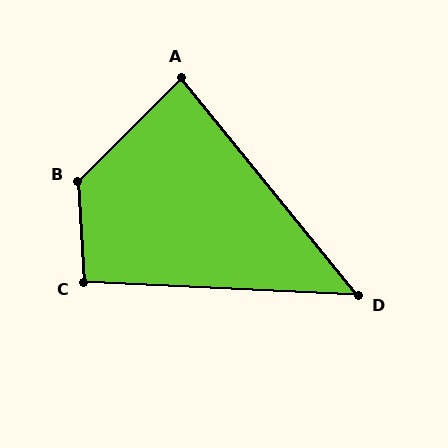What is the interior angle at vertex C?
Approximately 96 degrees (obtuse).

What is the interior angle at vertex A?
Approximately 84 degrees (acute).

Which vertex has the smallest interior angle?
D, at approximately 48 degrees.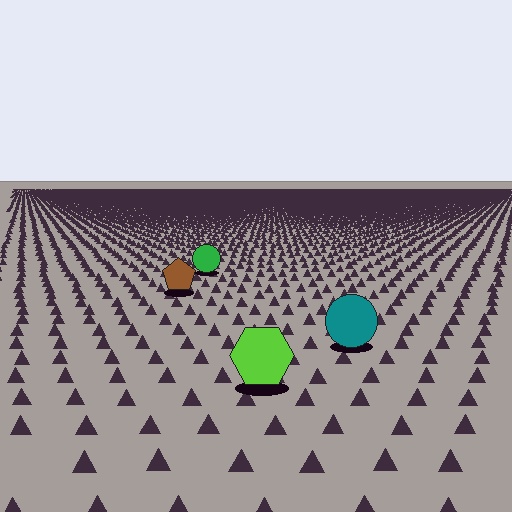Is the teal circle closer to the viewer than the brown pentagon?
Yes. The teal circle is closer — you can tell from the texture gradient: the ground texture is coarser near it.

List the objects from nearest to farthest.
From nearest to farthest: the lime hexagon, the teal circle, the brown pentagon, the green circle.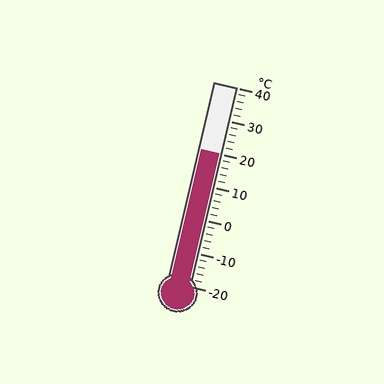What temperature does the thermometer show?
The thermometer shows approximately 20°C.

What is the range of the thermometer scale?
The thermometer scale ranges from -20°C to 40°C.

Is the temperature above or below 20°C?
The temperature is at 20°C.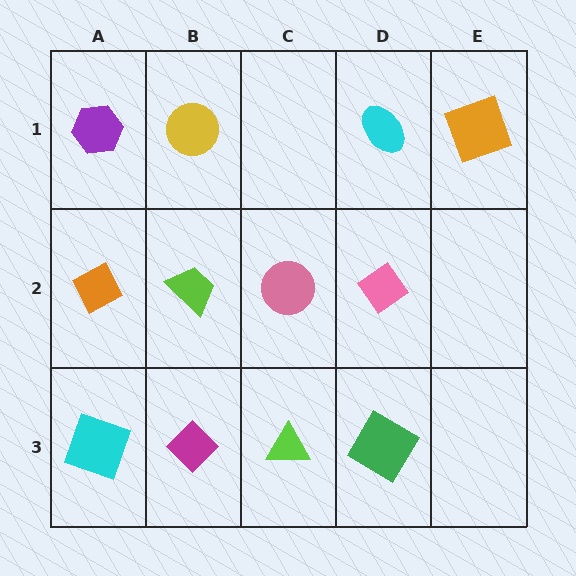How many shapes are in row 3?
4 shapes.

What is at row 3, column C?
A lime triangle.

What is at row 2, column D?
A pink diamond.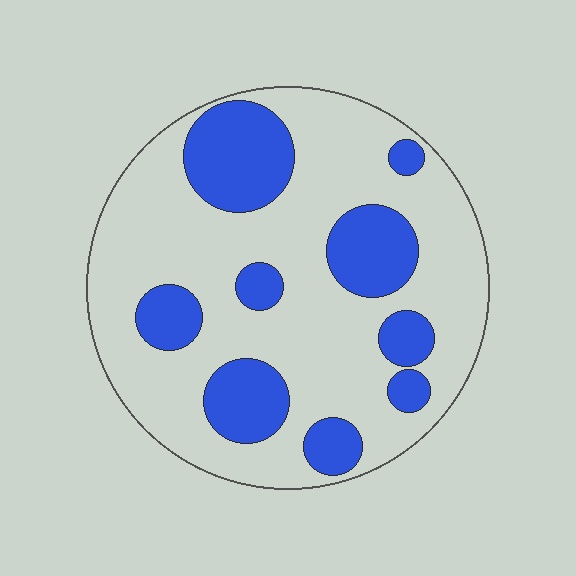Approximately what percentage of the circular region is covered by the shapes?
Approximately 30%.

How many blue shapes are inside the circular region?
9.